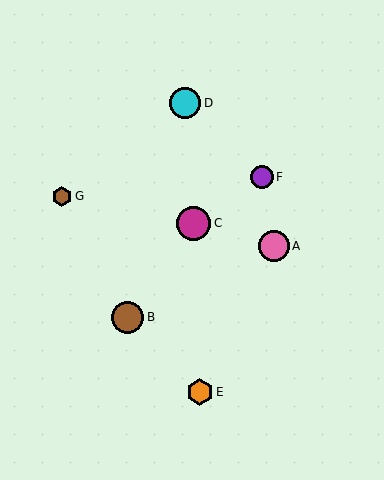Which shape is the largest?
The magenta circle (labeled C) is the largest.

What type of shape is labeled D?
Shape D is a cyan circle.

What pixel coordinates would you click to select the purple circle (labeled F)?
Click at (262, 177) to select the purple circle F.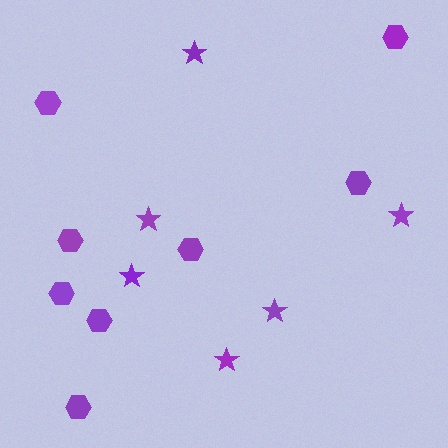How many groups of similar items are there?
There are 2 groups: one group of stars (6) and one group of hexagons (8).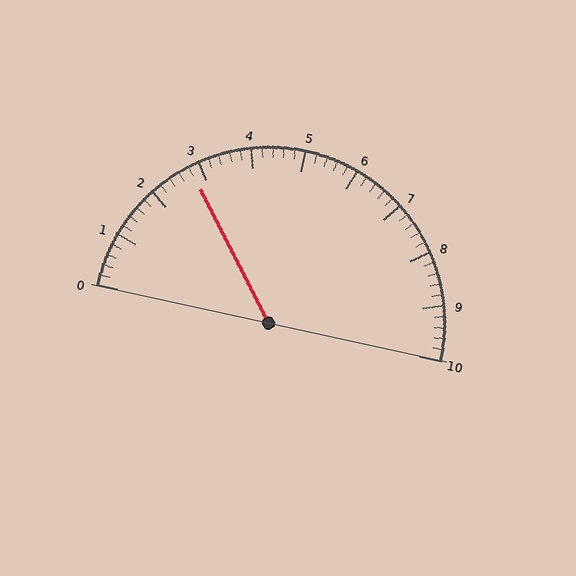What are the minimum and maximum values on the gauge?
The gauge ranges from 0 to 10.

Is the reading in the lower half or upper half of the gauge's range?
The reading is in the lower half of the range (0 to 10).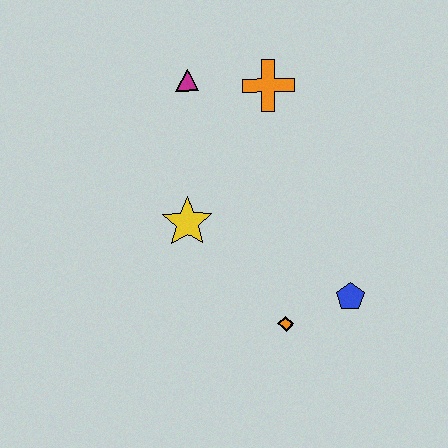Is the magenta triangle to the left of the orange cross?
Yes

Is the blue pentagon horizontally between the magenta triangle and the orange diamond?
No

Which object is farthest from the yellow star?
The blue pentagon is farthest from the yellow star.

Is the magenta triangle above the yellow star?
Yes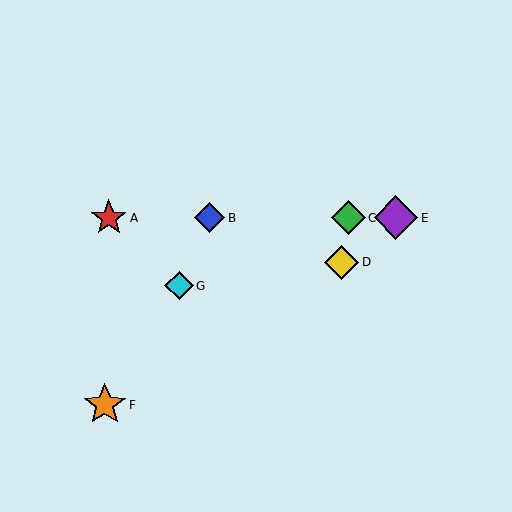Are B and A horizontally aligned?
Yes, both are at y≈218.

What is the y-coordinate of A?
Object A is at y≈218.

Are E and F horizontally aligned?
No, E is at y≈218 and F is at y≈405.